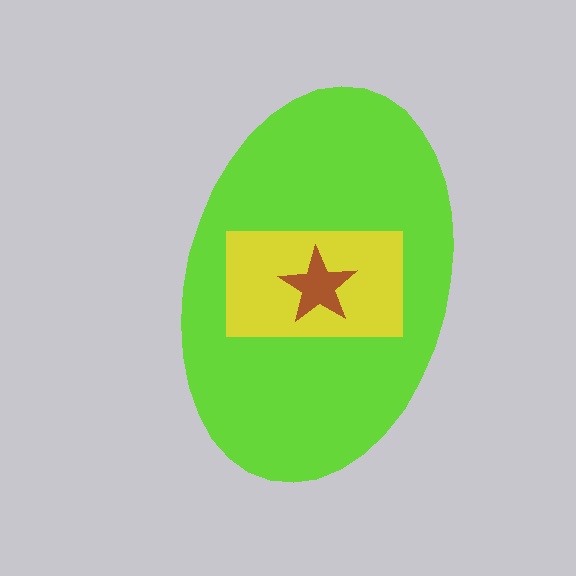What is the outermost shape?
The lime ellipse.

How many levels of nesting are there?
3.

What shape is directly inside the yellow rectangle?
The brown star.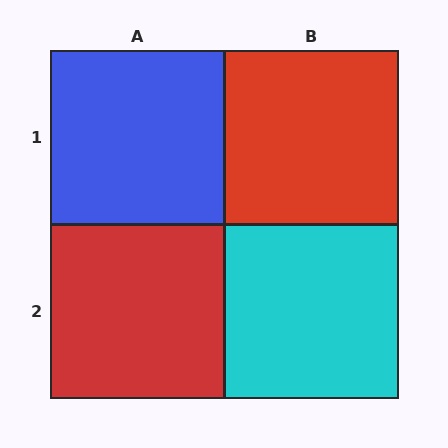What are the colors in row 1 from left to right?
Blue, red.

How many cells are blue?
1 cell is blue.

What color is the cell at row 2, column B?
Cyan.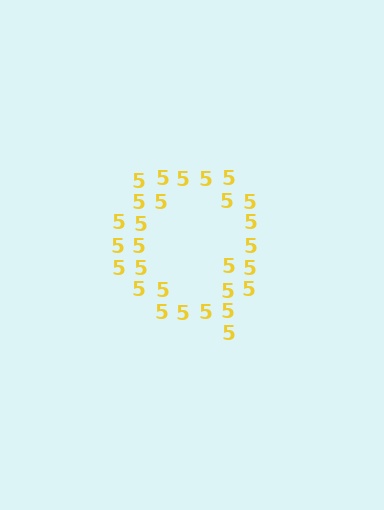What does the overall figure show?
The overall figure shows the letter Q.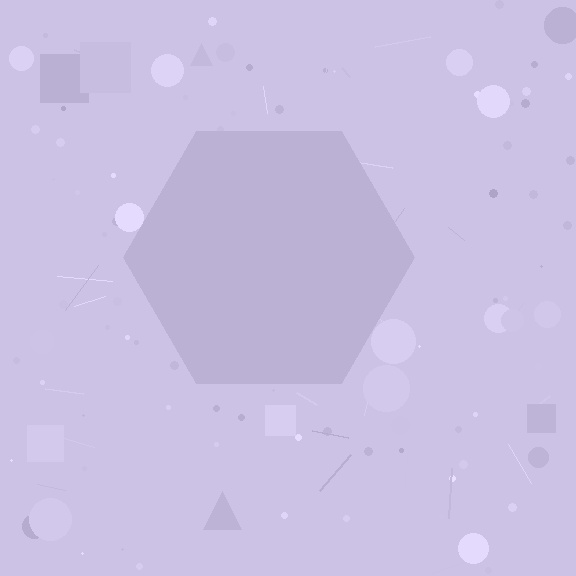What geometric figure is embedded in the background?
A hexagon is embedded in the background.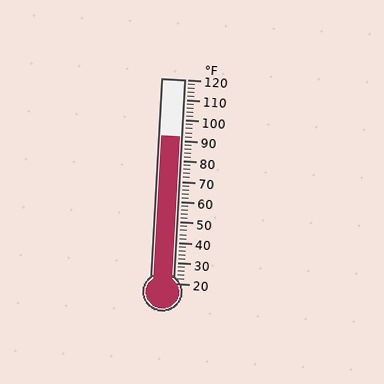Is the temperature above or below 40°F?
The temperature is above 40°F.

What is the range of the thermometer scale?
The thermometer scale ranges from 20°F to 120°F.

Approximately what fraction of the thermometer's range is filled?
The thermometer is filled to approximately 70% of its range.